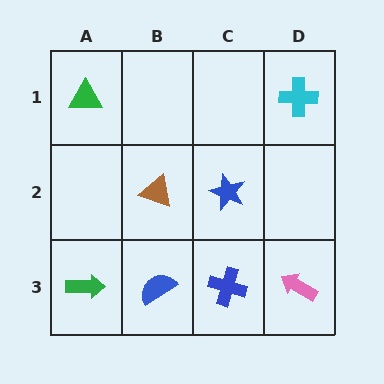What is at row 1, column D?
A cyan cross.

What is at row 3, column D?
A pink arrow.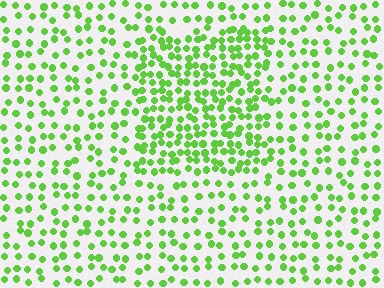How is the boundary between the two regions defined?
The boundary is defined by a change in element density (approximately 1.9x ratio). All elements are the same color, size, and shape.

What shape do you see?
I see a rectangle.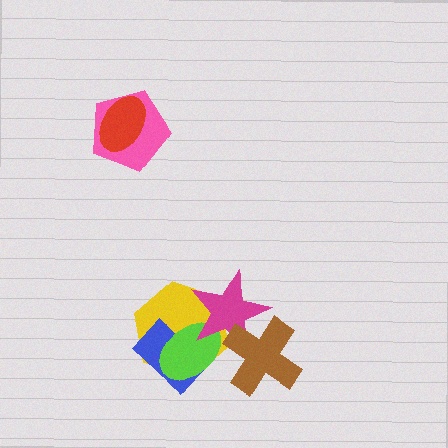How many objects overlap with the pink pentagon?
1 object overlaps with the pink pentagon.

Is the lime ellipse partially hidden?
Yes, it is partially covered by another shape.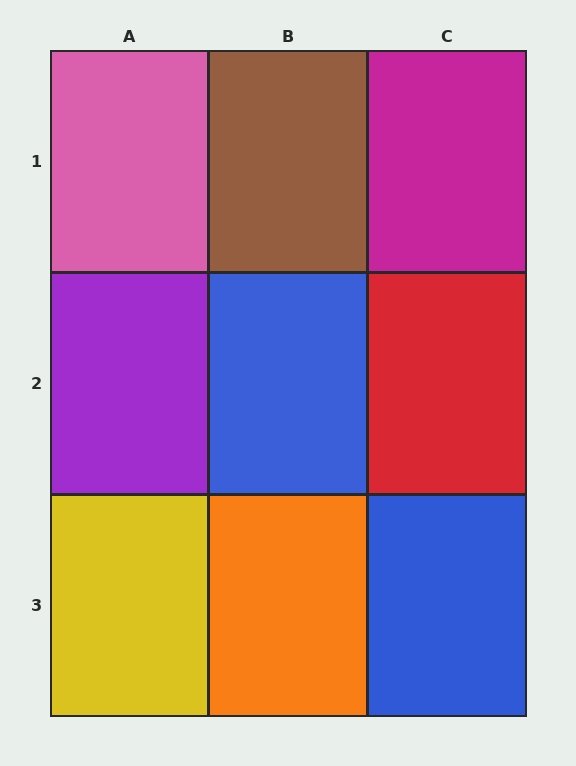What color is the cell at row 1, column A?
Pink.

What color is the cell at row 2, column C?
Red.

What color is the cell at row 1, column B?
Brown.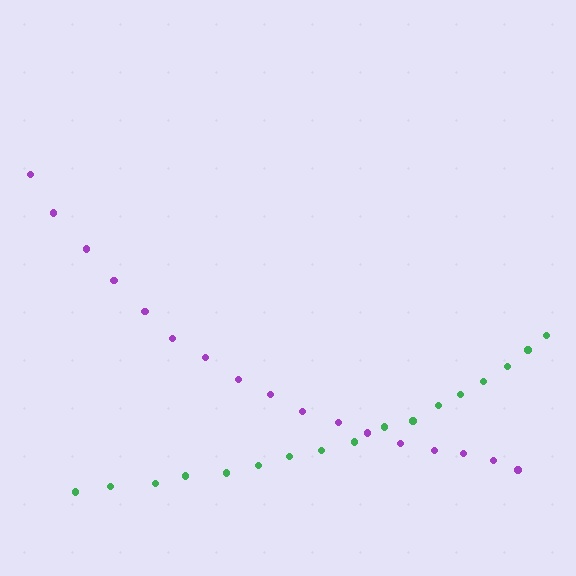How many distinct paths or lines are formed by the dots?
There are 2 distinct paths.